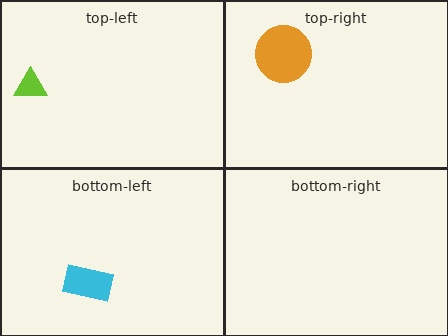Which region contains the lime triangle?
The top-left region.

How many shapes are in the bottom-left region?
1.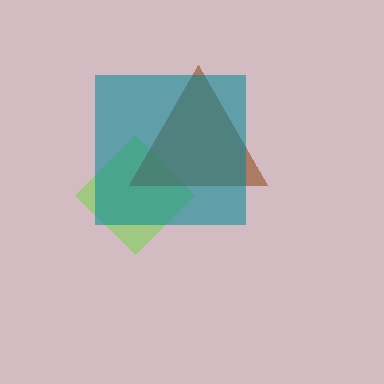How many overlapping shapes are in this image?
There are 3 overlapping shapes in the image.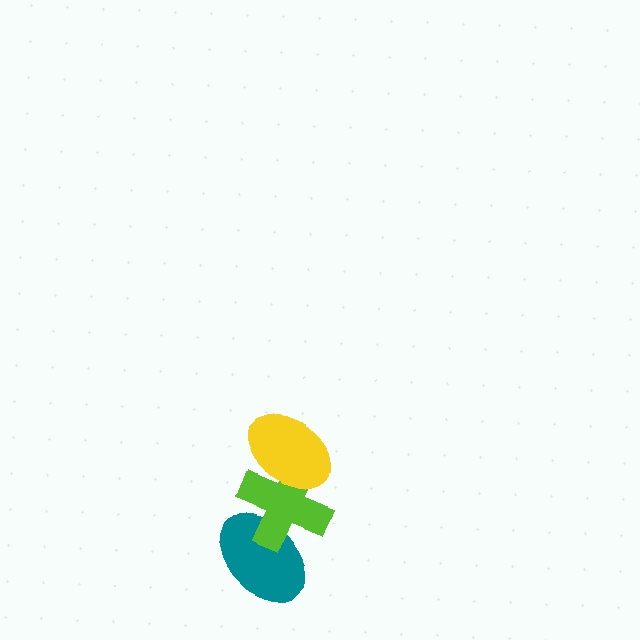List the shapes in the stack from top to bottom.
From top to bottom: the yellow ellipse, the lime cross, the teal ellipse.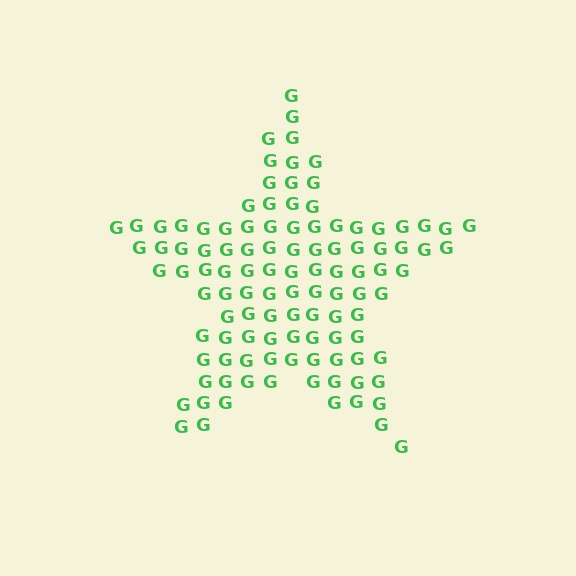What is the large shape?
The large shape is a star.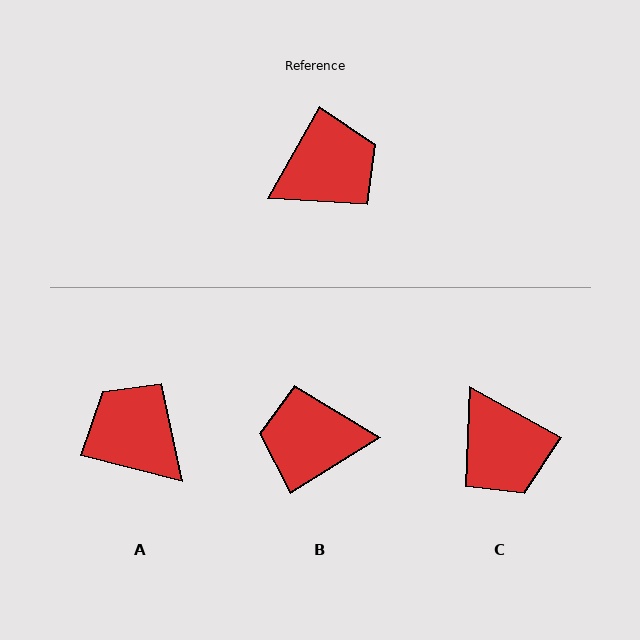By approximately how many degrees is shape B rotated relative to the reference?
Approximately 152 degrees counter-clockwise.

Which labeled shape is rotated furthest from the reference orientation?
B, about 152 degrees away.